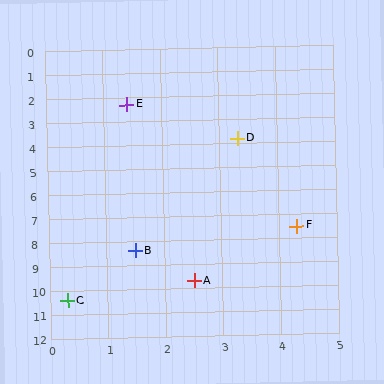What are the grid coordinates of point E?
Point E is at approximately (1.4, 2.3).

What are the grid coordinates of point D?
Point D is at approximately (3.3, 3.8).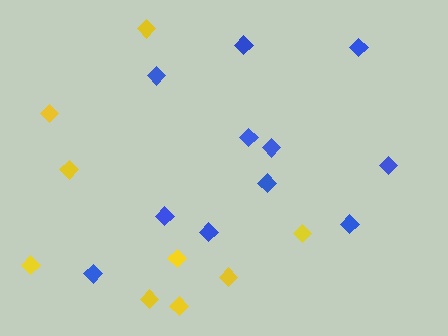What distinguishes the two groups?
There are 2 groups: one group of blue diamonds (11) and one group of yellow diamonds (9).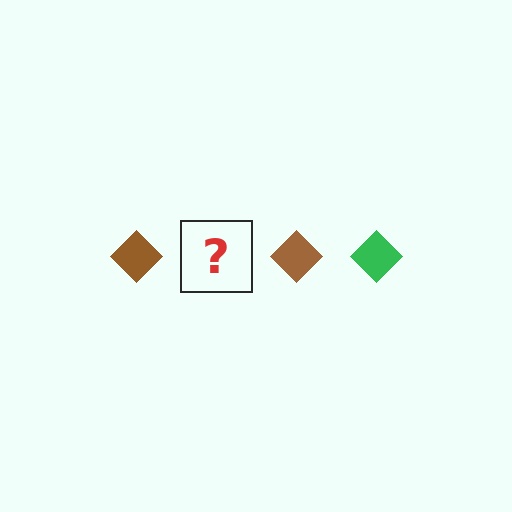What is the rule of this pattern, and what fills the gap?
The rule is that the pattern cycles through brown, green diamonds. The gap should be filled with a green diamond.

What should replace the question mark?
The question mark should be replaced with a green diamond.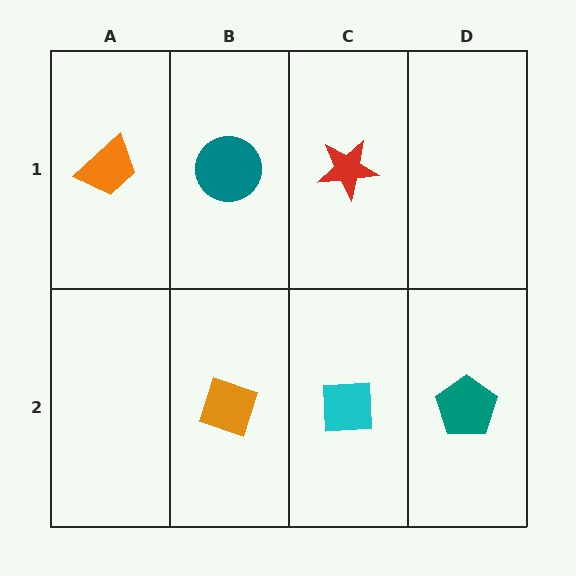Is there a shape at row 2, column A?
No, that cell is empty.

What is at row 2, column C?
A cyan square.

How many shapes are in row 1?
3 shapes.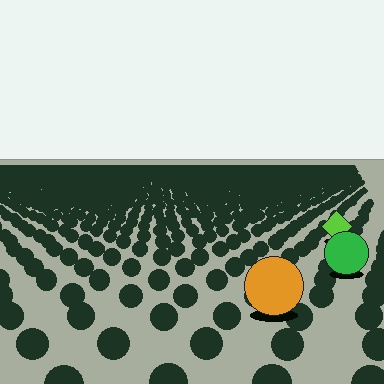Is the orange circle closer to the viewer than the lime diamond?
Yes. The orange circle is closer — you can tell from the texture gradient: the ground texture is coarser near it.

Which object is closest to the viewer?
The orange circle is closest. The texture marks near it are larger and more spread out.